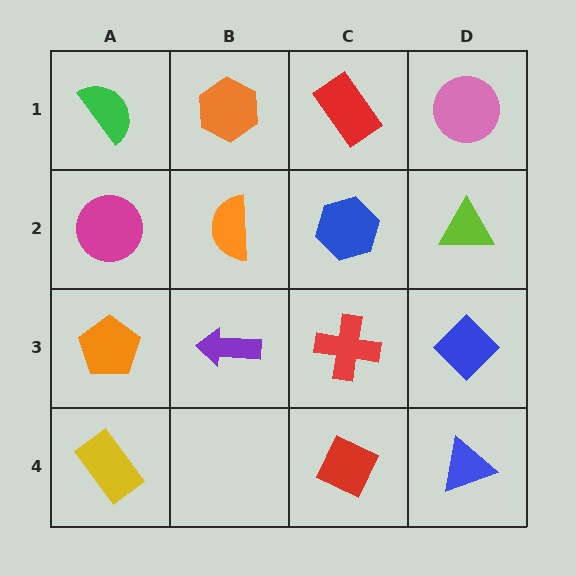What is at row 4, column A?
A yellow rectangle.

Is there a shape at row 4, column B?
No, that cell is empty.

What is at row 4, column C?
A red diamond.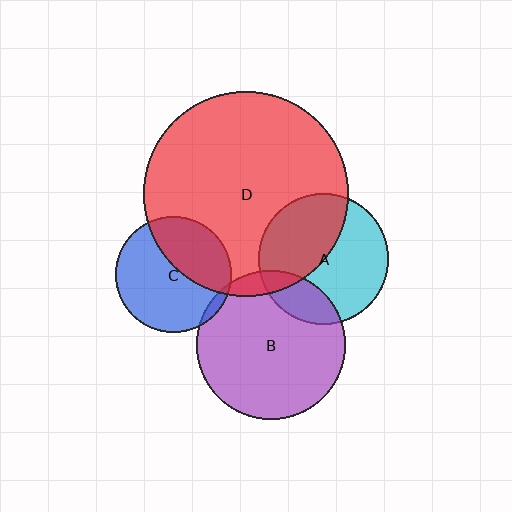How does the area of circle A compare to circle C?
Approximately 1.3 times.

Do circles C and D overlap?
Yes.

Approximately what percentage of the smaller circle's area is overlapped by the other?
Approximately 35%.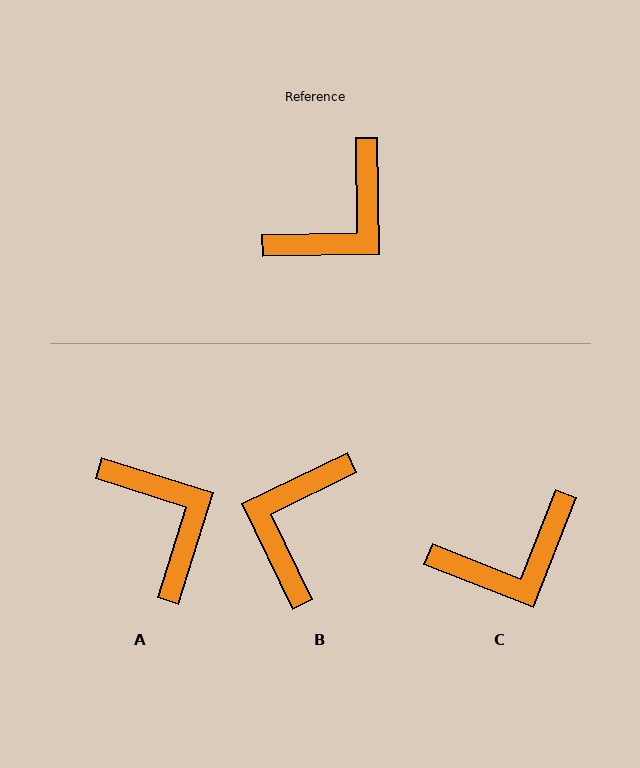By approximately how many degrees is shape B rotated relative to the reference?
Approximately 155 degrees clockwise.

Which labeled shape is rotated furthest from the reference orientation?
B, about 155 degrees away.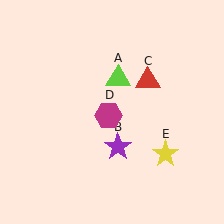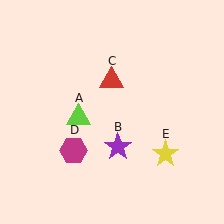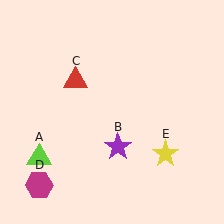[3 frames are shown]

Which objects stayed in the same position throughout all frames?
Purple star (object B) and yellow star (object E) remained stationary.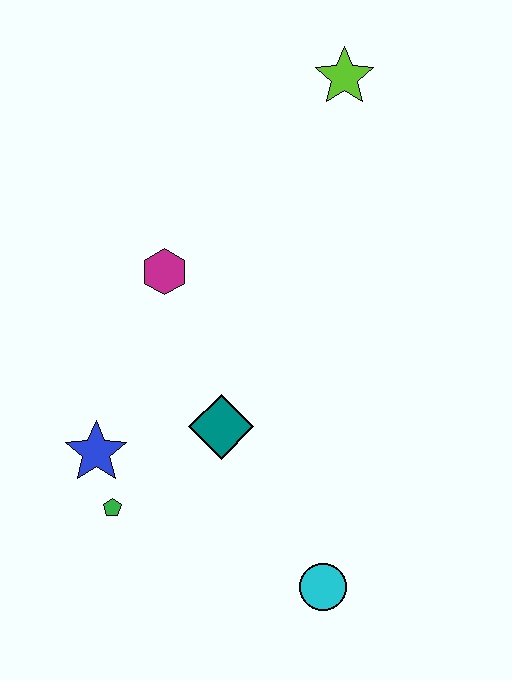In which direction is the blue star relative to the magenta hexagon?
The blue star is below the magenta hexagon.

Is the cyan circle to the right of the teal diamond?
Yes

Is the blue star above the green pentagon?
Yes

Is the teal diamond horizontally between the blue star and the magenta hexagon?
No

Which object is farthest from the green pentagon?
The lime star is farthest from the green pentagon.